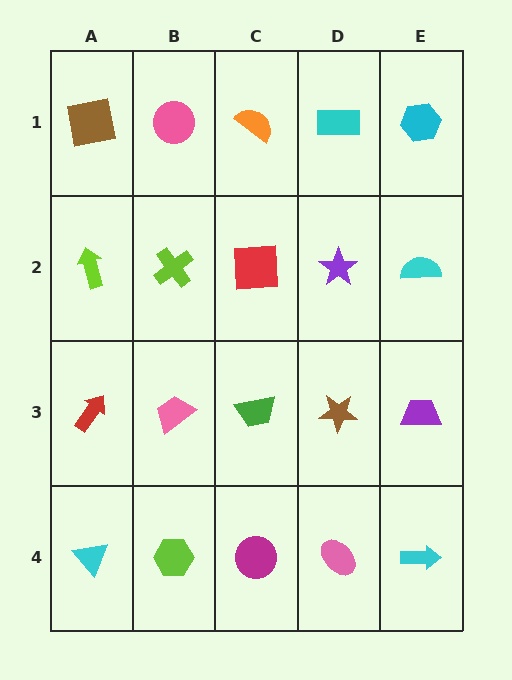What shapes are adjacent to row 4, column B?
A pink trapezoid (row 3, column B), a cyan triangle (row 4, column A), a magenta circle (row 4, column C).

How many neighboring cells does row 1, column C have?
3.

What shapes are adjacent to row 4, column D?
A brown star (row 3, column D), a magenta circle (row 4, column C), a cyan arrow (row 4, column E).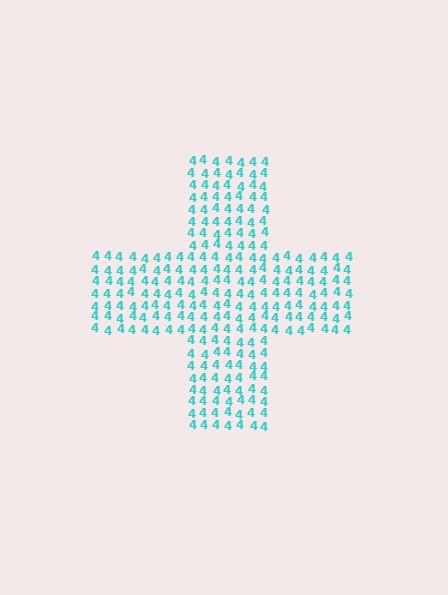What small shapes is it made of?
It is made of small digit 4's.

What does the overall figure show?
The overall figure shows a cross.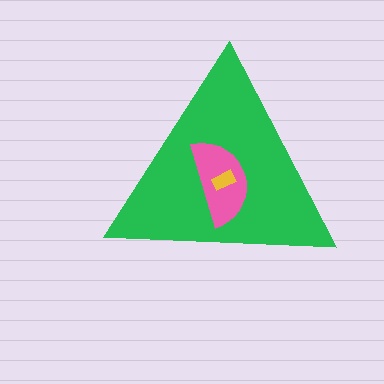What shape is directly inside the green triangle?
The pink semicircle.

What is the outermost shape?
The green triangle.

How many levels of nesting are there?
3.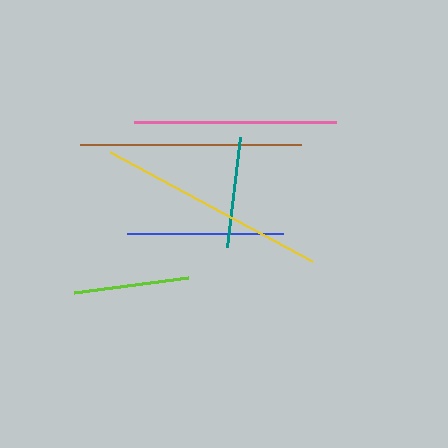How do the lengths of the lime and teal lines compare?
The lime and teal lines are approximately the same length.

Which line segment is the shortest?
The teal line is the shortest at approximately 111 pixels.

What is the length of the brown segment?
The brown segment is approximately 221 pixels long.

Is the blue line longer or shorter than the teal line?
The blue line is longer than the teal line.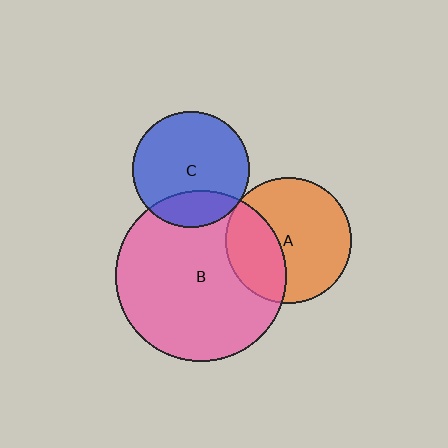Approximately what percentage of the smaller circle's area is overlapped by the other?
Approximately 35%.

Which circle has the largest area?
Circle B (pink).